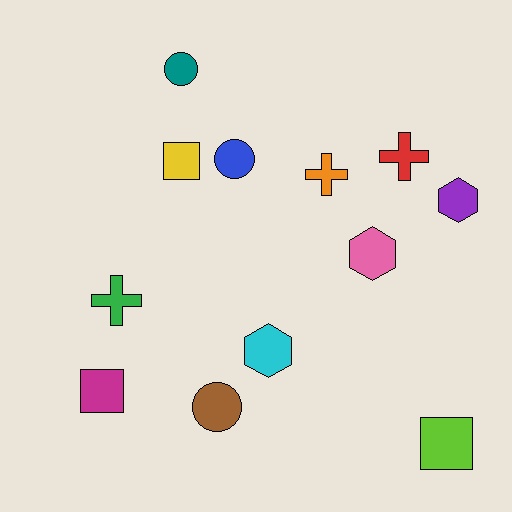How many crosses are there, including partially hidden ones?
There are 3 crosses.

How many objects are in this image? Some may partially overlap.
There are 12 objects.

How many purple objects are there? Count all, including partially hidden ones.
There is 1 purple object.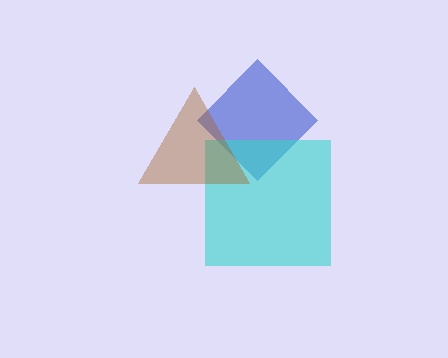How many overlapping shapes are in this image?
There are 3 overlapping shapes in the image.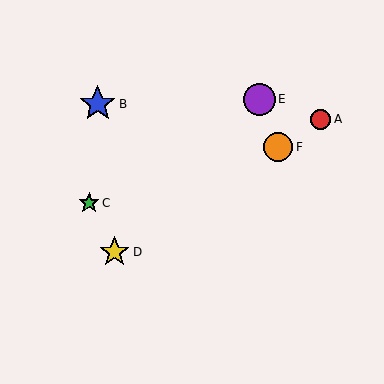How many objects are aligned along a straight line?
3 objects (A, D, F) are aligned along a straight line.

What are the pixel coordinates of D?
Object D is at (115, 252).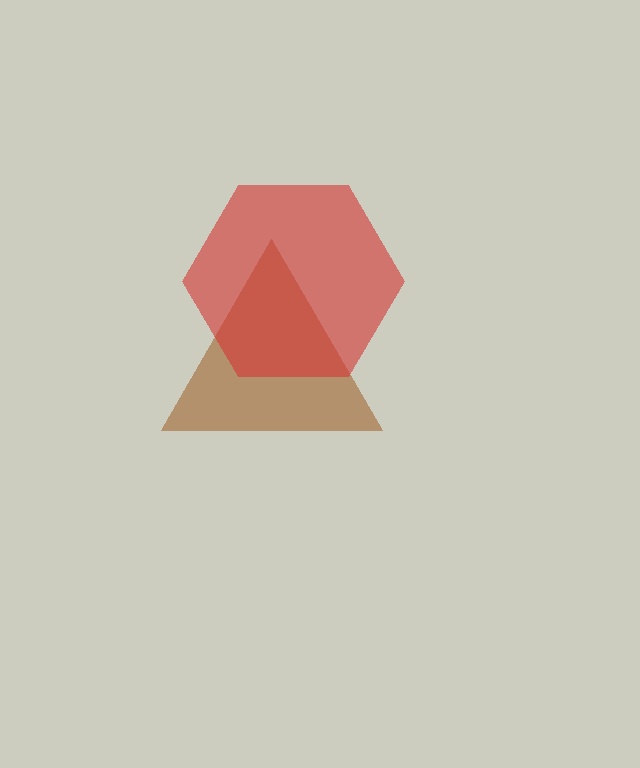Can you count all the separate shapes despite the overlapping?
Yes, there are 2 separate shapes.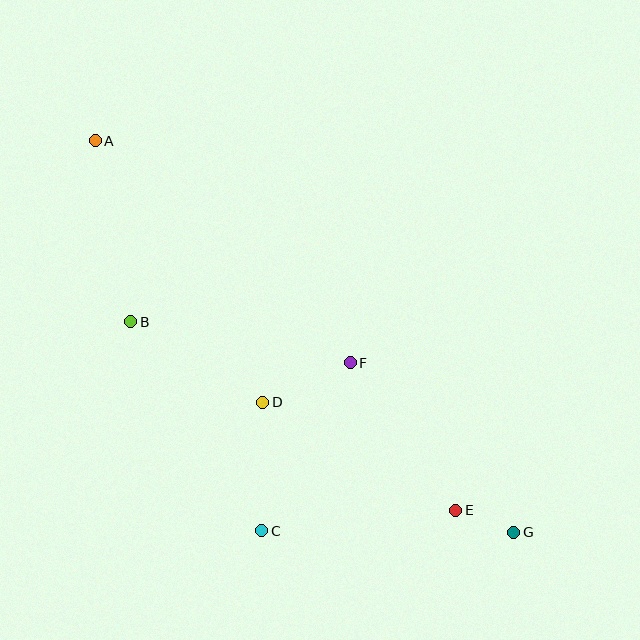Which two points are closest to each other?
Points E and G are closest to each other.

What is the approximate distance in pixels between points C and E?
The distance between C and E is approximately 196 pixels.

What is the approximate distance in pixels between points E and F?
The distance between E and F is approximately 182 pixels.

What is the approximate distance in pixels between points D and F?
The distance between D and F is approximately 96 pixels.